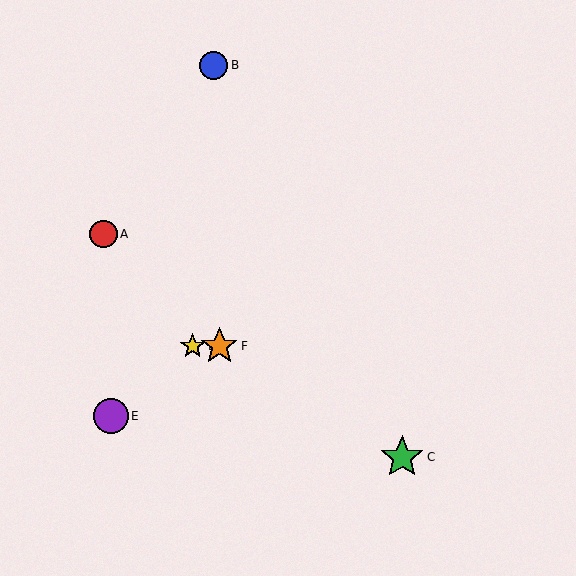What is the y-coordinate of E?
Object E is at y≈416.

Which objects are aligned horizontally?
Objects D, F are aligned horizontally.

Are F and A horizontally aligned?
No, F is at y≈346 and A is at y≈234.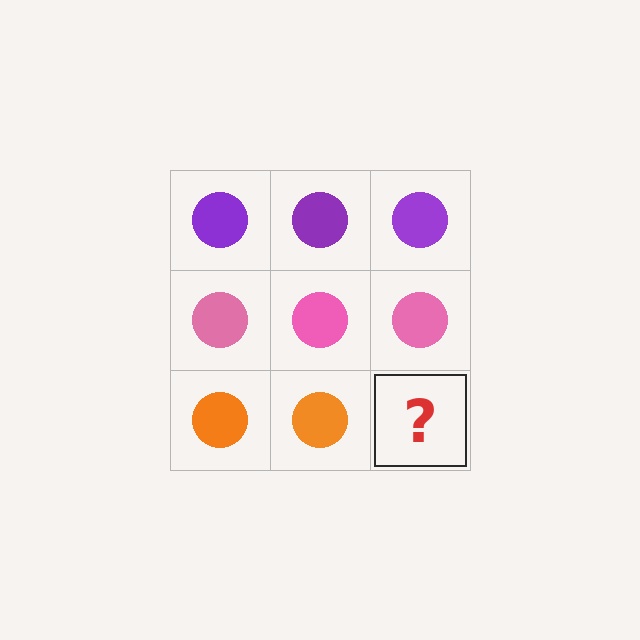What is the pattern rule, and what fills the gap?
The rule is that each row has a consistent color. The gap should be filled with an orange circle.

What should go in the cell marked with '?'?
The missing cell should contain an orange circle.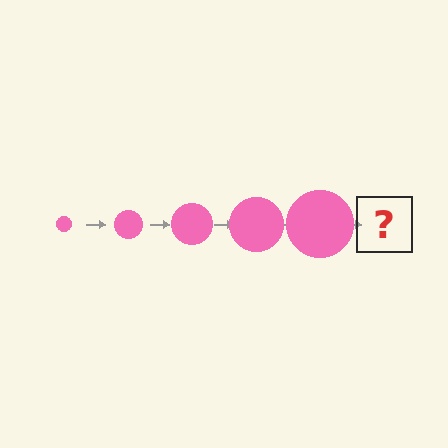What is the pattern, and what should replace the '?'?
The pattern is that the circle gets progressively larger each step. The '?' should be a pink circle, larger than the previous one.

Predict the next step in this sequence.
The next step is a pink circle, larger than the previous one.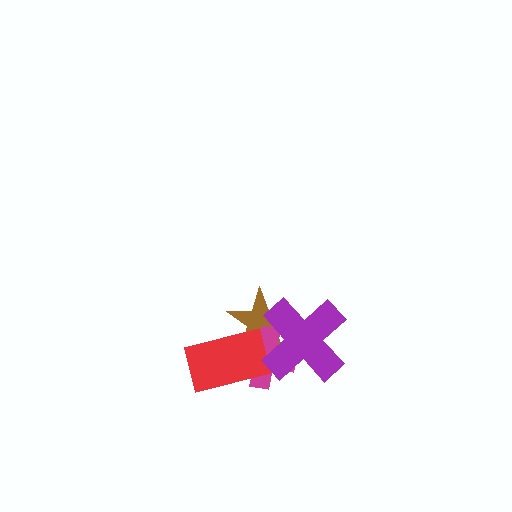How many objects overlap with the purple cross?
2 objects overlap with the purple cross.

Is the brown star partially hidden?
Yes, it is partially covered by another shape.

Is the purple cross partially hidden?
No, no other shape covers it.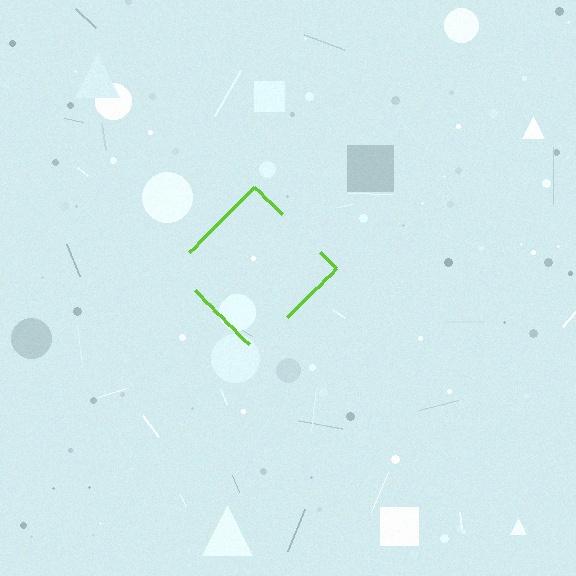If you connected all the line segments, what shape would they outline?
They would outline a diamond.